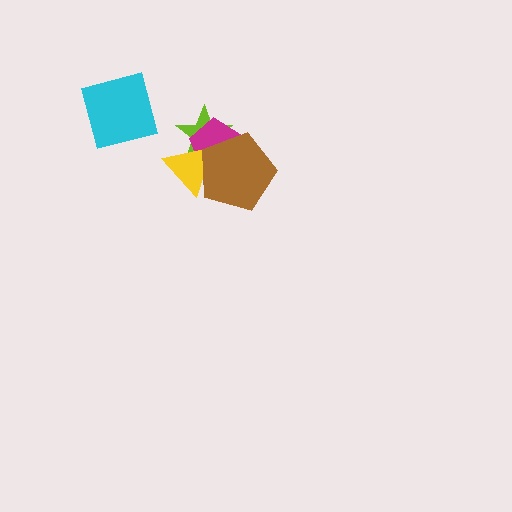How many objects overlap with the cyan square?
0 objects overlap with the cyan square.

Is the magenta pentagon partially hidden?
Yes, it is partially covered by another shape.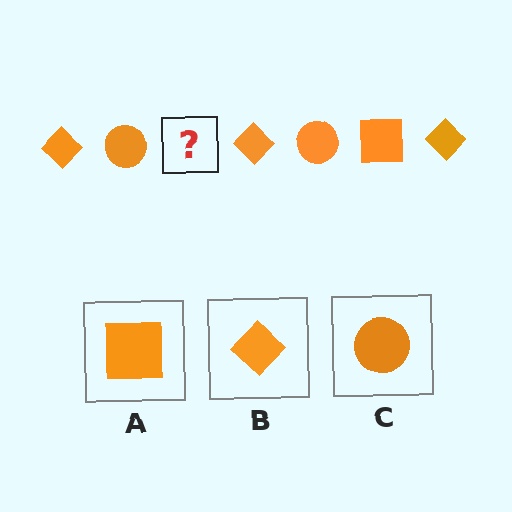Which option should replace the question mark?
Option A.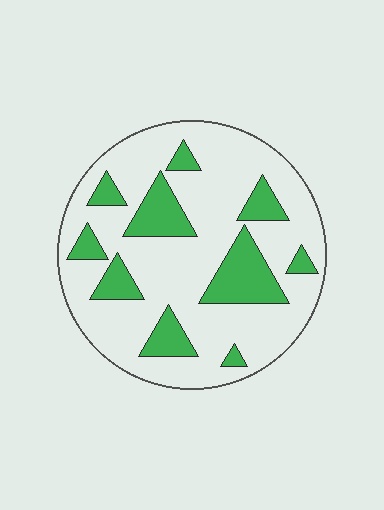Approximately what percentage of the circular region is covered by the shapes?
Approximately 25%.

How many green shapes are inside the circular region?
10.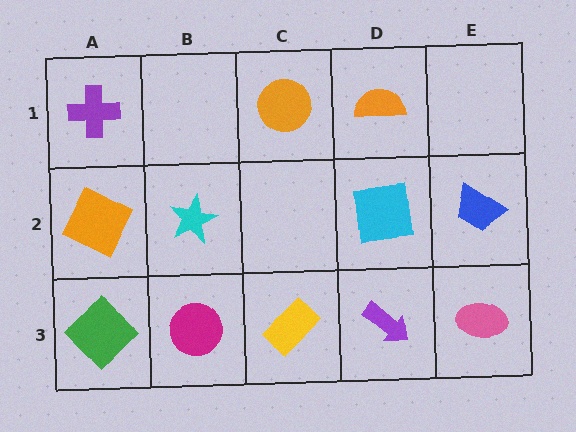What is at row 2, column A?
An orange square.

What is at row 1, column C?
An orange circle.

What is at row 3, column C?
A yellow rectangle.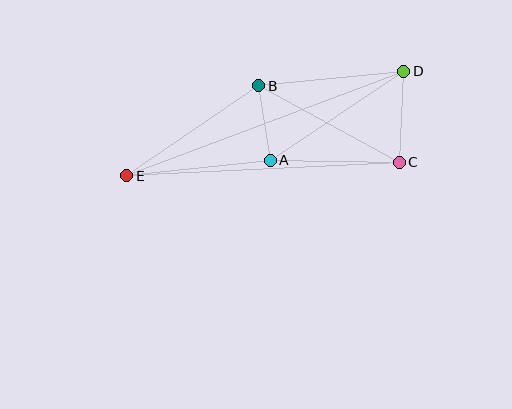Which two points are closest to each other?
Points A and B are closest to each other.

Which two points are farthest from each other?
Points D and E are farthest from each other.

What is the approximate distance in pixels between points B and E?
The distance between B and E is approximately 160 pixels.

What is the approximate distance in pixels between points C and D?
The distance between C and D is approximately 91 pixels.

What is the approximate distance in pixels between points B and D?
The distance between B and D is approximately 145 pixels.